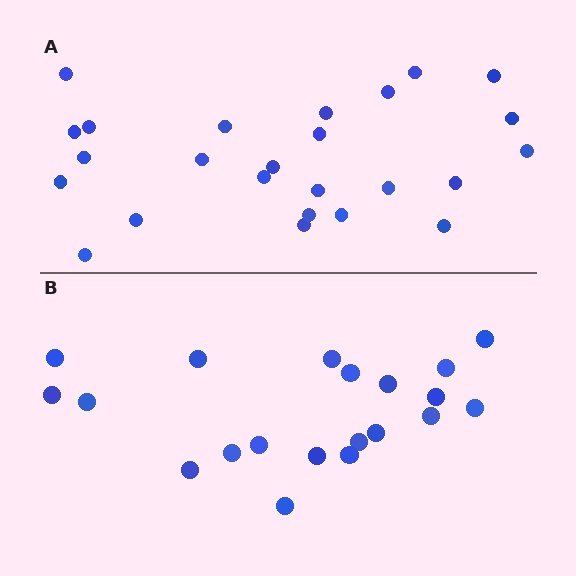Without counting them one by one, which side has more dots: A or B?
Region A (the top region) has more dots.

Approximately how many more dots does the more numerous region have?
Region A has about 5 more dots than region B.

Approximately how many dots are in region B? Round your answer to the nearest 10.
About 20 dots.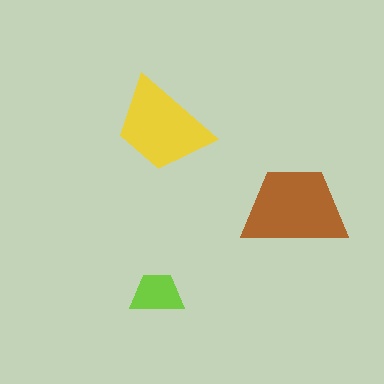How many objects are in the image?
There are 3 objects in the image.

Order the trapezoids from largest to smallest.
the brown one, the yellow one, the lime one.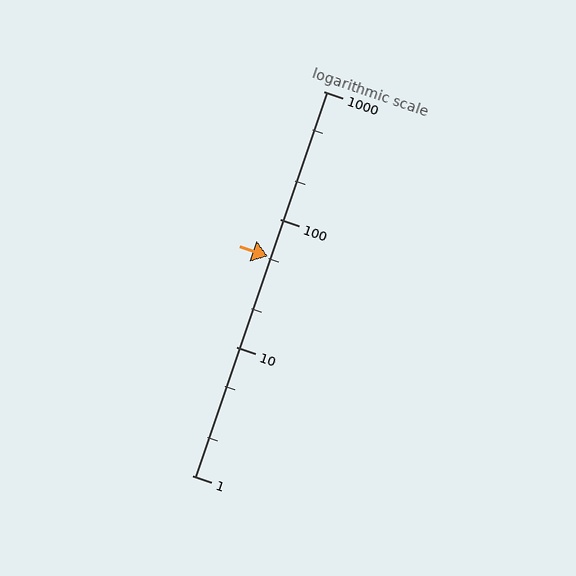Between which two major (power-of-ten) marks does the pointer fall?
The pointer is between 10 and 100.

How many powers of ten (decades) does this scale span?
The scale spans 3 decades, from 1 to 1000.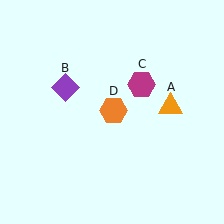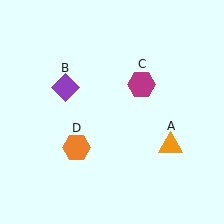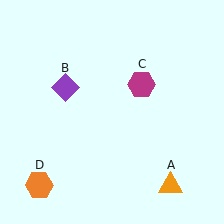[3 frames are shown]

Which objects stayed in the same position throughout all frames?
Purple diamond (object B) and magenta hexagon (object C) remained stationary.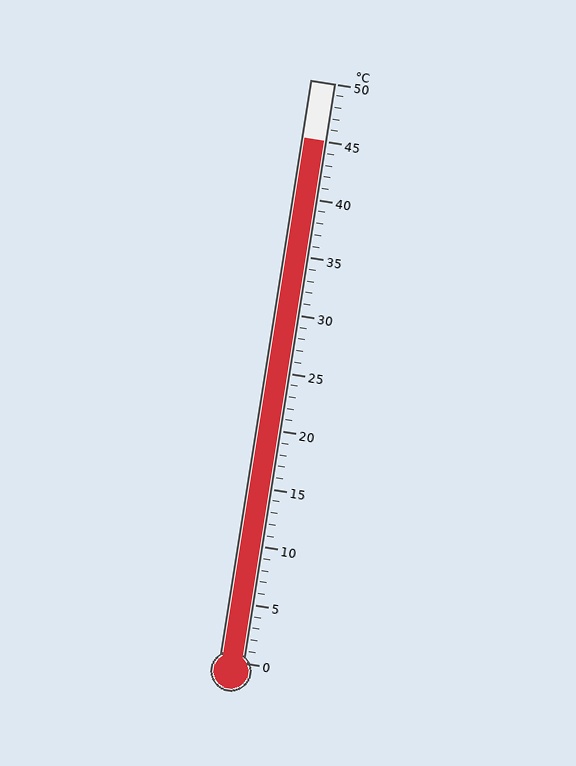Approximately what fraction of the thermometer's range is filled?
The thermometer is filled to approximately 90% of its range.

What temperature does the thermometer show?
The thermometer shows approximately 45°C.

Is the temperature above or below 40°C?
The temperature is above 40°C.